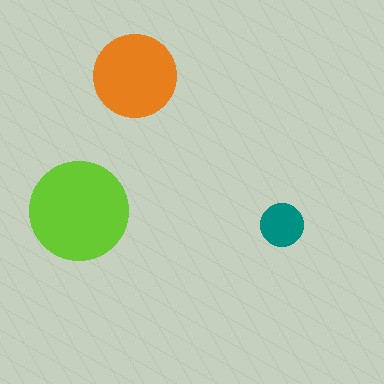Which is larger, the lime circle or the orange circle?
The lime one.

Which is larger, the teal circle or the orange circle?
The orange one.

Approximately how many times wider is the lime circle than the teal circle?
About 2.5 times wider.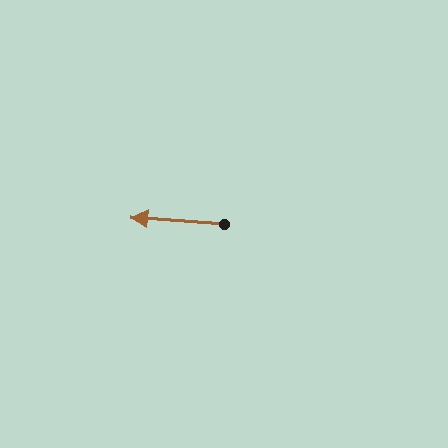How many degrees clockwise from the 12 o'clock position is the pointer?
Approximately 274 degrees.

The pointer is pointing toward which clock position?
Roughly 9 o'clock.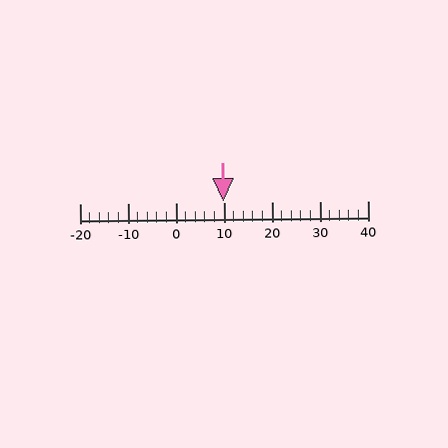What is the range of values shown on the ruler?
The ruler shows values from -20 to 40.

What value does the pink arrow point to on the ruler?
The pink arrow points to approximately 10.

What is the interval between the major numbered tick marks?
The major tick marks are spaced 10 units apart.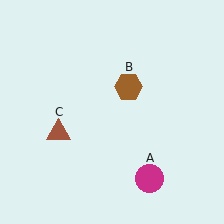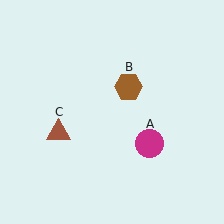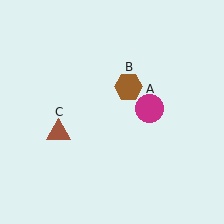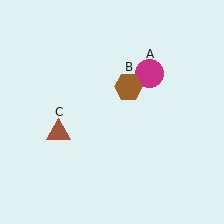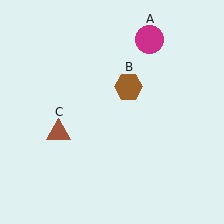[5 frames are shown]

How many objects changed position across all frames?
1 object changed position: magenta circle (object A).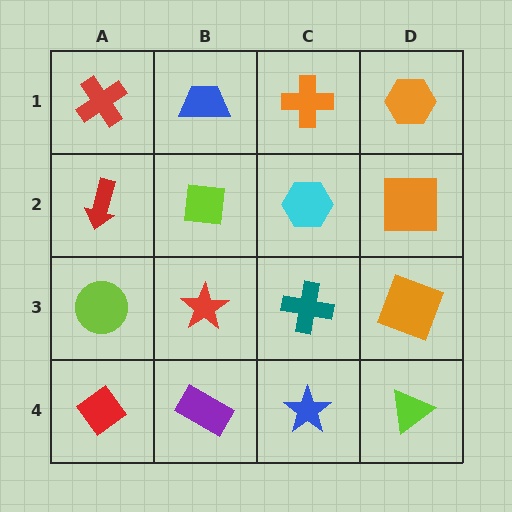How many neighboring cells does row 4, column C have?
3.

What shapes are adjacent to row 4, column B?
A red star (row 3, column B), a red diamond (row 4, column A), a blue star (row 4, column C).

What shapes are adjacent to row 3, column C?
A cyan hexagon (row 2, column C), a blue star (row 4, column C), a red star (row 3, column B), an orange square (row 3, column D).